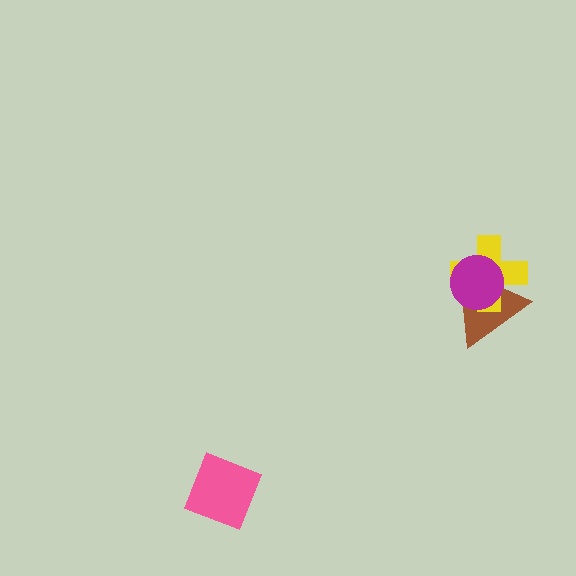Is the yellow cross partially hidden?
Yes, it is partially covered by another shape.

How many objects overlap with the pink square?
0 objects overlap with the pink square.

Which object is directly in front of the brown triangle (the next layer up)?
The yellow cross is directly in front of the brown triangle.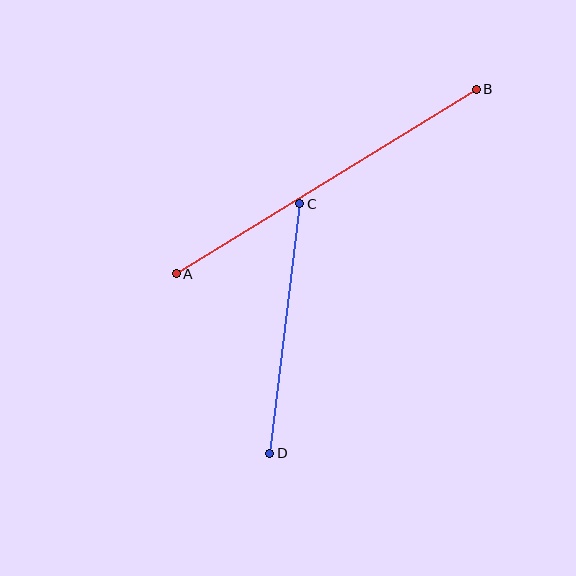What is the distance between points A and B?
The distance is approximately 352 pixels.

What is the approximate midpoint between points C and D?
The midpoint is at approximately (285, 328) pixels.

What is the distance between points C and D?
The distance is approximately 251 pixels.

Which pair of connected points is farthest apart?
Points A and B are farthest apart.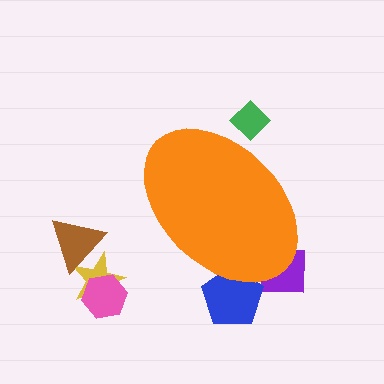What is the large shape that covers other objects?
An orange ellipse.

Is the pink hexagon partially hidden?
No, the pink hexagon is fully visible.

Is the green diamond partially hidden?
Yes, the green diamond is partially hidden behind the orange ellipse.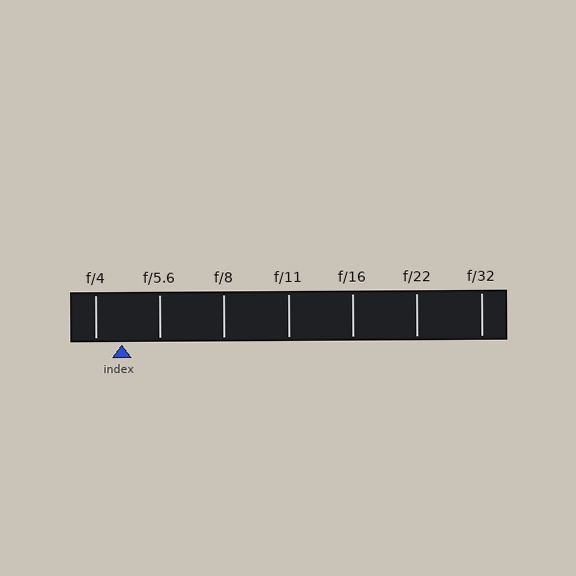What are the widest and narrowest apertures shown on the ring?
The widest aperture shown is f/4 and the narrowest is f/32.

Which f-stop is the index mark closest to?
The index mark is closest to f/4.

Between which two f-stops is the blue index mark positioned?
The index mark is between f/4 and f/5.6.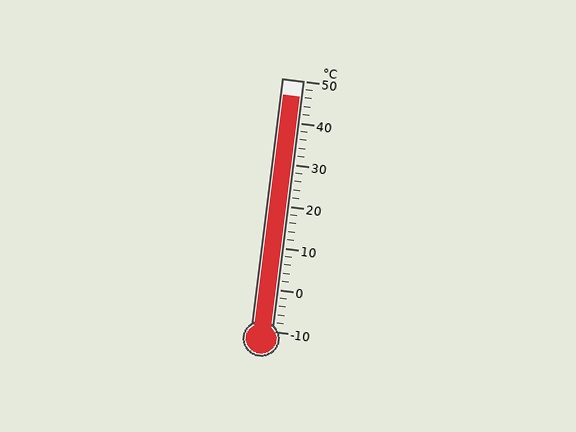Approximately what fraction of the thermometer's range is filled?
The thermometer is filled to approximately 95% of its range.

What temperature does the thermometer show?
The thermometer shows approximately 46°C.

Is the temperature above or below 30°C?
The temperature is above 30°C.